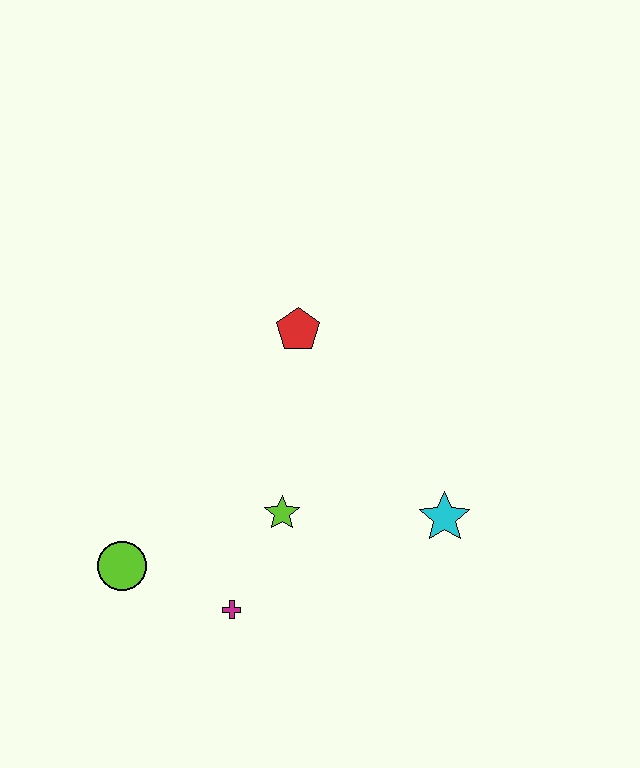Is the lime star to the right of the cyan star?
No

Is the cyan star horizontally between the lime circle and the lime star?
No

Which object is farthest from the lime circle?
The cyan star is farthest from the lime circle.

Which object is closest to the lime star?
The magenta cross is closest to the lime star.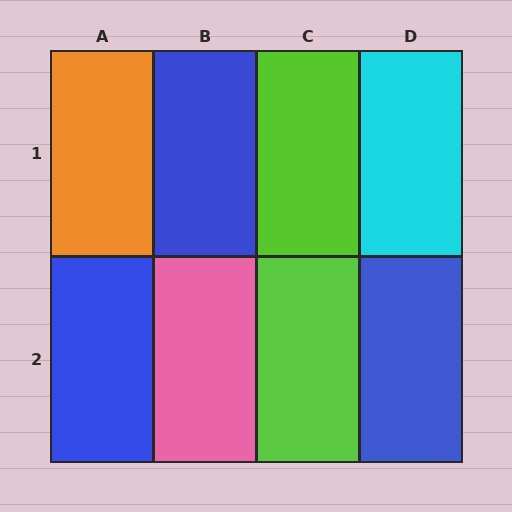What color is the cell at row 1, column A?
Orange.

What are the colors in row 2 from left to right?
Blue, pink, lime, blue.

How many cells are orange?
1 cell is orange.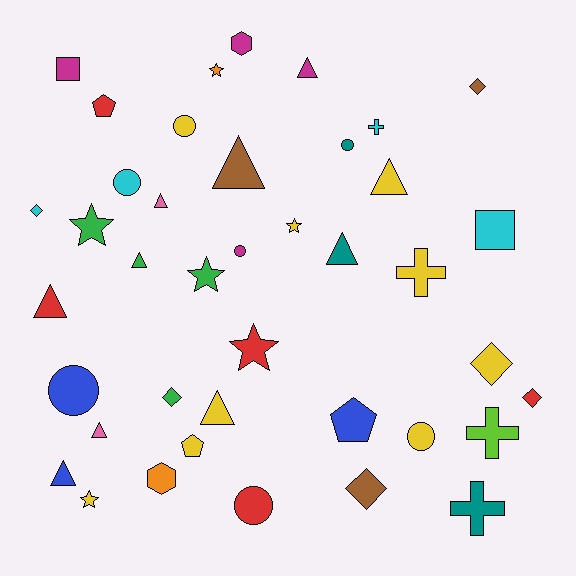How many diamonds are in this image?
There are 6 diamonds.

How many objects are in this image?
There are 40 objects.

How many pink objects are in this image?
There are 2 pink objects.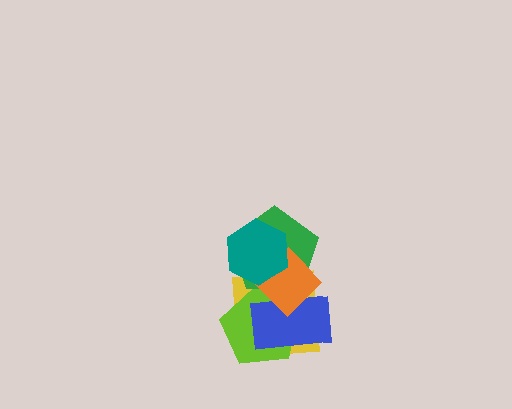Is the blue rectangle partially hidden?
Yes, it is partially covered by another shape.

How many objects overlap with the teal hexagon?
3 objects overlap with the teal hexagon.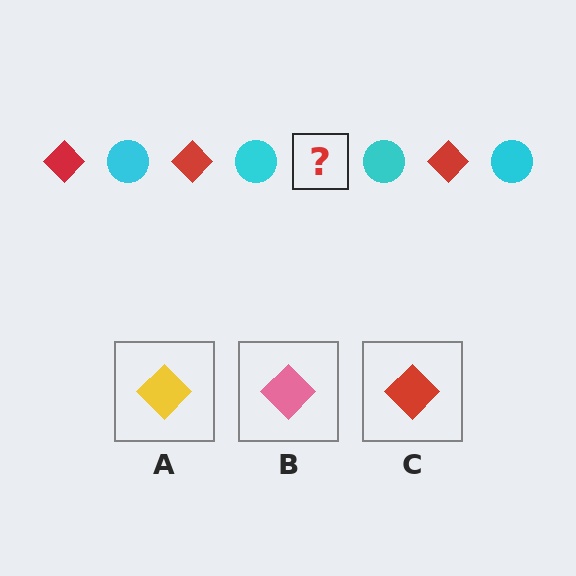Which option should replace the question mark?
Option C.